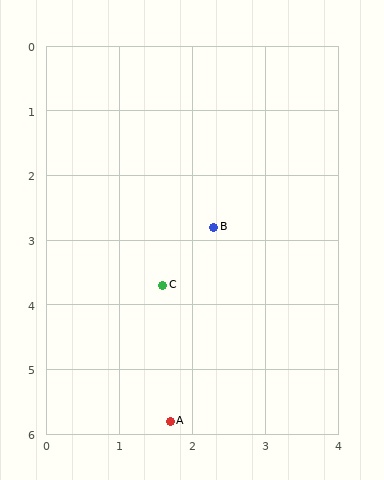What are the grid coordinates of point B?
Point B is at approximately (2.3, 2.8).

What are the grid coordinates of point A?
Point A is at approximately (1.7, 5.8).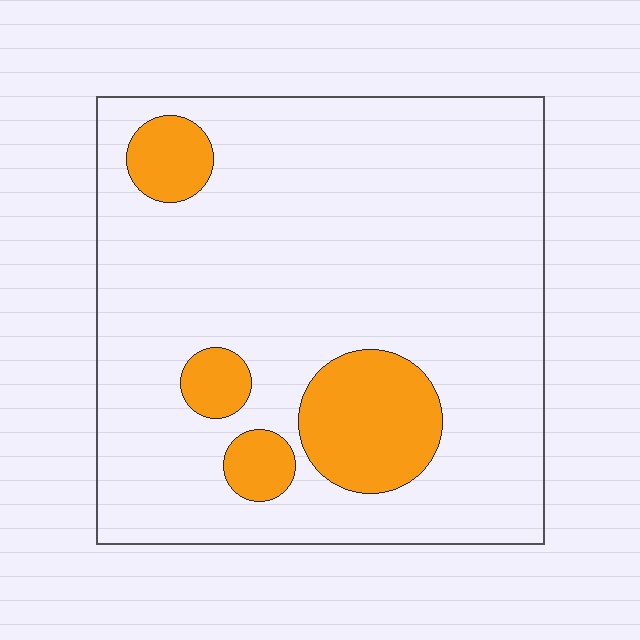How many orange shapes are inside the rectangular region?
4.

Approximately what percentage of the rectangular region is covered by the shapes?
Approximately 15%.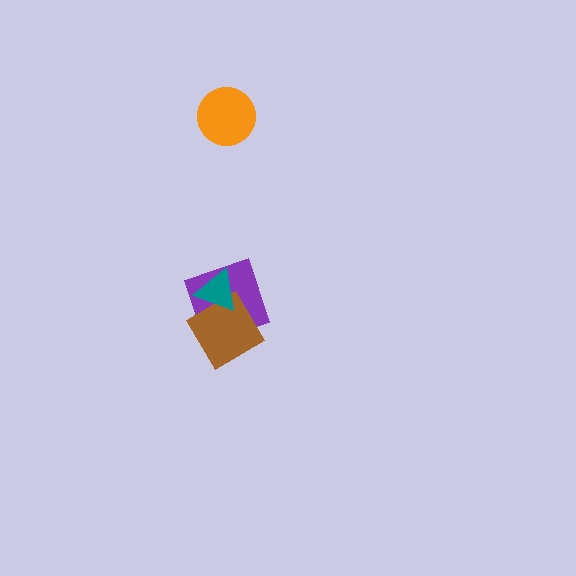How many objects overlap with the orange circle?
0 objects overlap with the orange circle.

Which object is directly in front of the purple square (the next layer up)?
The brown diamond is directly in front of the purple square.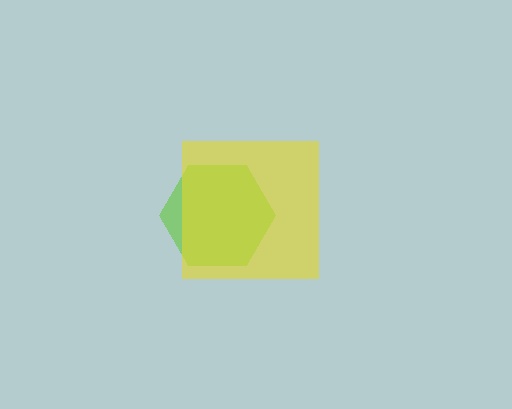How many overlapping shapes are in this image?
There are 2 overlapping shapes in the image.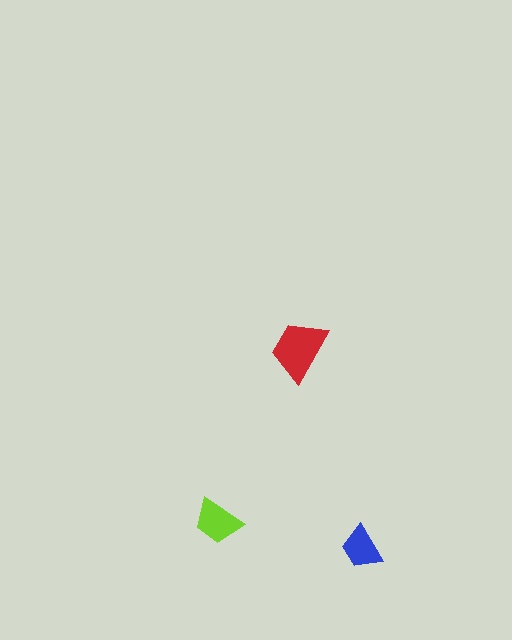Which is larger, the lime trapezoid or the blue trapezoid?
The lime one.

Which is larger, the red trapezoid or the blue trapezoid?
The red one.